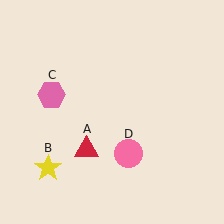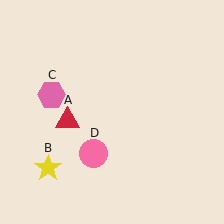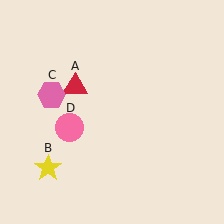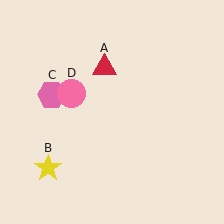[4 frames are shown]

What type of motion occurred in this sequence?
The red triangle (object A), pink circle (object D) rotated clockwise around the center of the scene.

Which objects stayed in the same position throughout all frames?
Yellow star (object B) and pink hexagon (object C) remained stationary.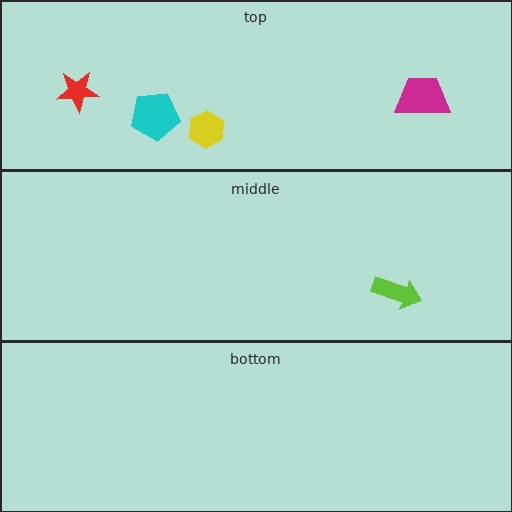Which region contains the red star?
The top region.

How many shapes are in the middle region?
1.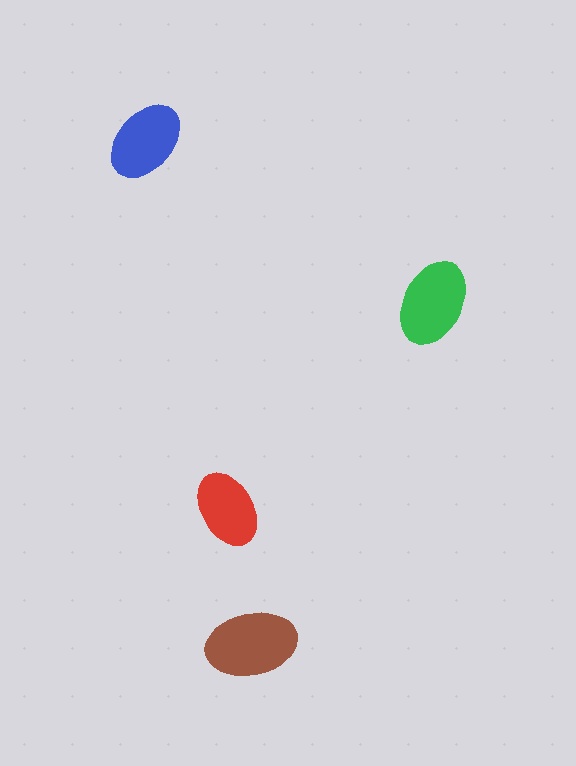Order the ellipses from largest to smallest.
the brown one, the green one, the blue one, the red one.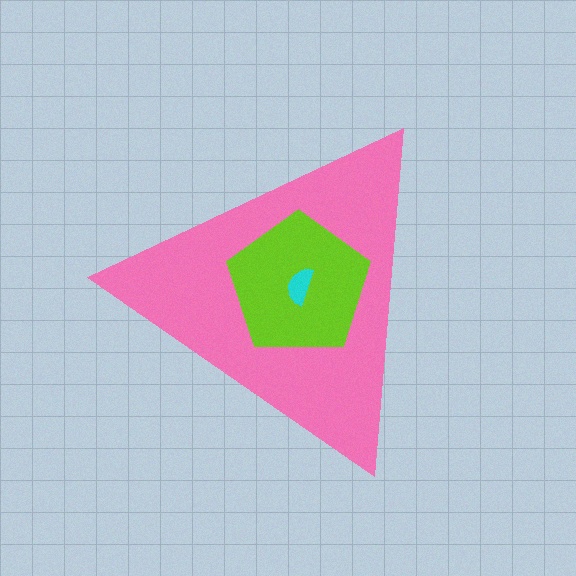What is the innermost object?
The cyan semicircle.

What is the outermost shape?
The pink triangle.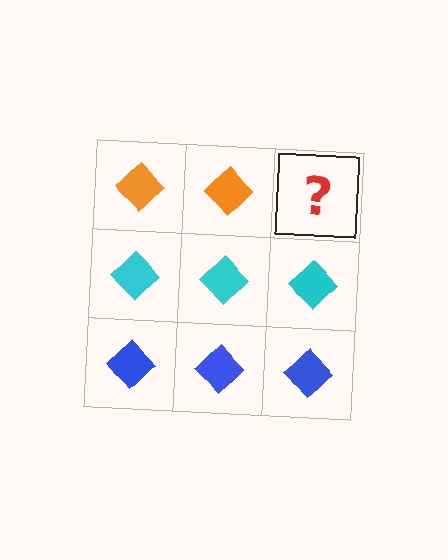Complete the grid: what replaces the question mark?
The question mark should be replaced with an orange diamond.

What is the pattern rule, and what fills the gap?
The rule is that each row has a consistent color. The gap should be filled with an orange diamond.